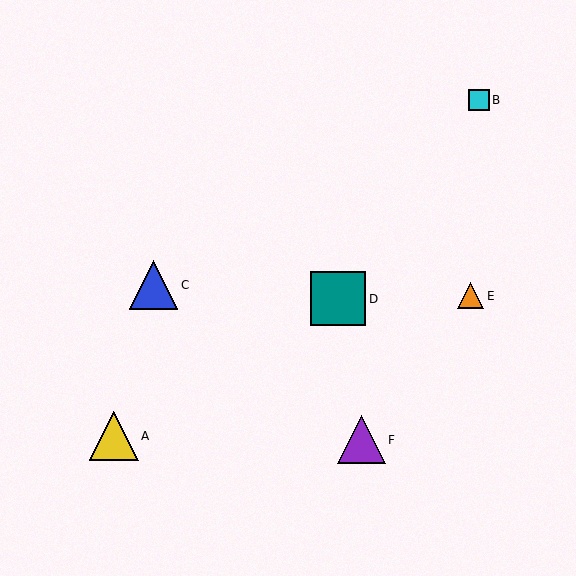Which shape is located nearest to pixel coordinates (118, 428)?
The yellow triangle (labeled A) at (114, 436) is nearest to that location.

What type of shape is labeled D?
Shape D is a teal square.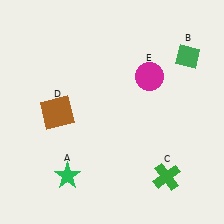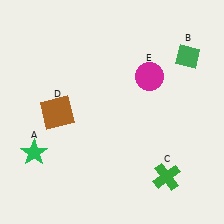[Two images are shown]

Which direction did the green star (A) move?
The green star (A) moved left.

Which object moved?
The green star (A) moved left.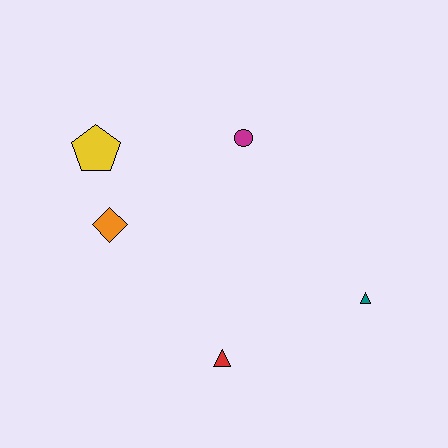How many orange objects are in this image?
There is 1 orange object.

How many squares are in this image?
There are no squares.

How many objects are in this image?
There are 5 objects.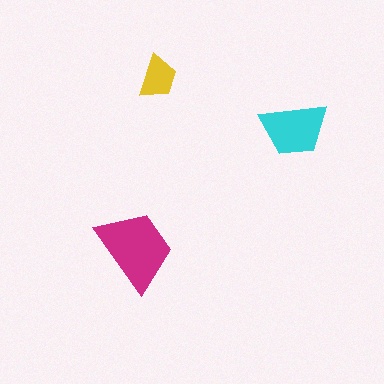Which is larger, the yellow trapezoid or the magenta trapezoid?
The magenta one.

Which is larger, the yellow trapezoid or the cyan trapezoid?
The cyan one.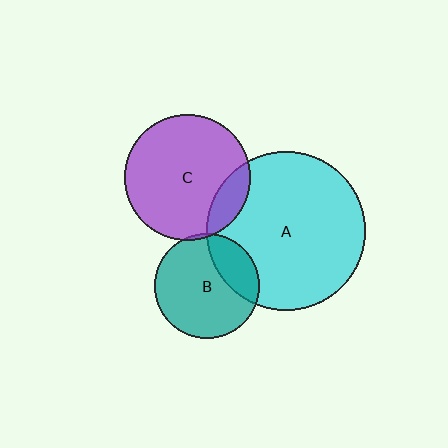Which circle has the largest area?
Circle A (cyan).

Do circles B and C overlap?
Yes.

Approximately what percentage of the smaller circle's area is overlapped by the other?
Approximately 5%.